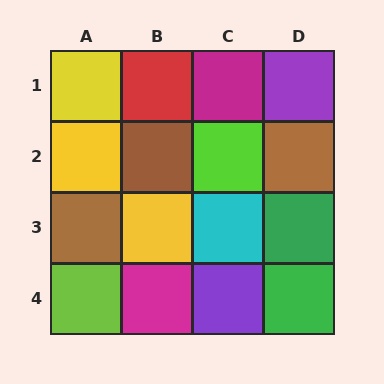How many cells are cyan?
1 cell is cyan.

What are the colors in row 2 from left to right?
Yellow, brown, lime, brown.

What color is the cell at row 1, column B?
Red.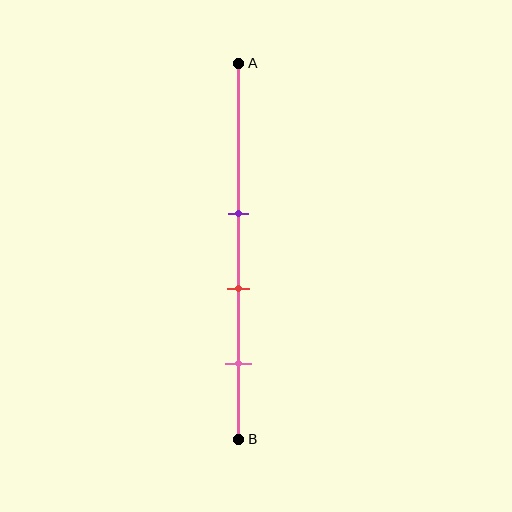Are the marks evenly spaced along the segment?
Yes, the marks are approximately evenly spaced.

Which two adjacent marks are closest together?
The purple and red marks are the closest adjacent pair.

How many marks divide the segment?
There are 3 marks dividing the segment.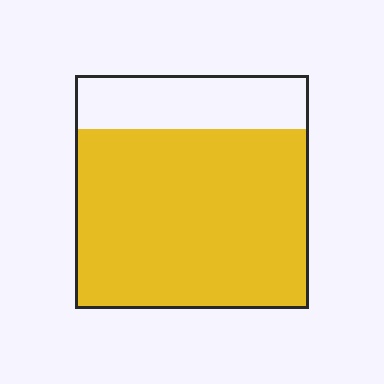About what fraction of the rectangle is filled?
About three quarters (3/4).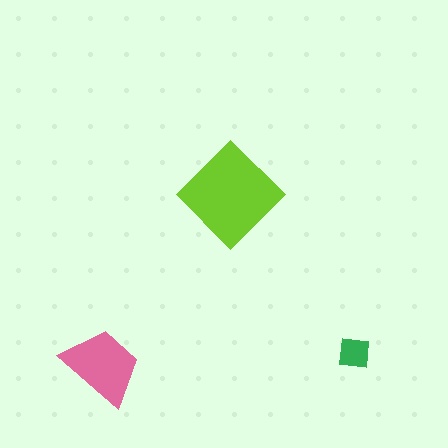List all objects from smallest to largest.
The green square, the pink trapezoid, the lime diamond.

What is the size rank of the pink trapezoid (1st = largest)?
2nd.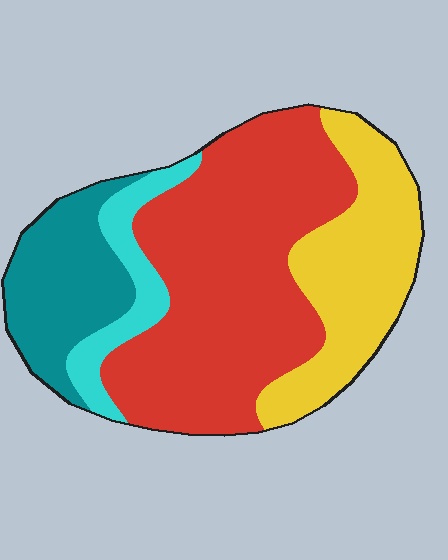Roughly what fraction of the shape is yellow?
Yellow takes up about one quarter (1/4) of the shape.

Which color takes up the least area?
Cyan, at roughly 10%.